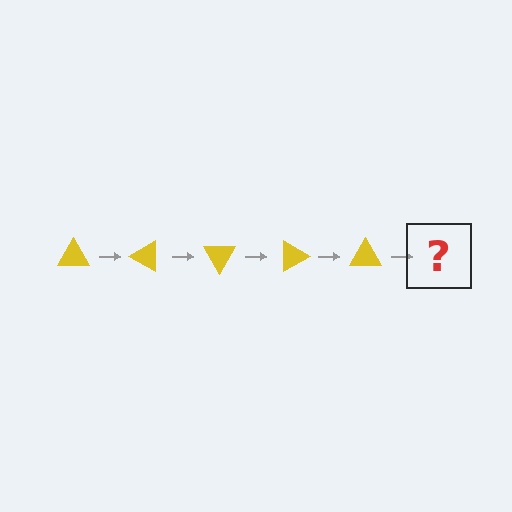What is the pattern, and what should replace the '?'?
The pattern is that the triangle rotates 30 degrees each step. The '?' should be a yellow triangle rotated 150 degrees.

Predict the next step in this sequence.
The next step is a yellow triangle rotated 150 degrees.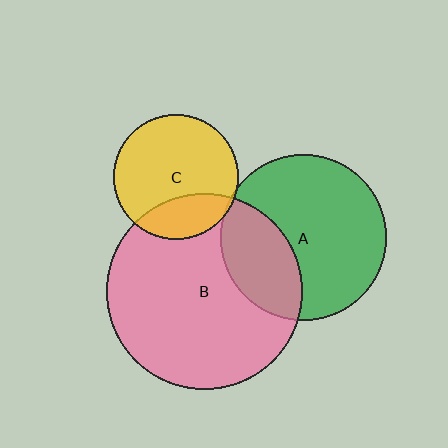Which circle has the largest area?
Circle B (pink).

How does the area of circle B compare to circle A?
Approximately 1.4 times.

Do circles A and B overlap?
Yes.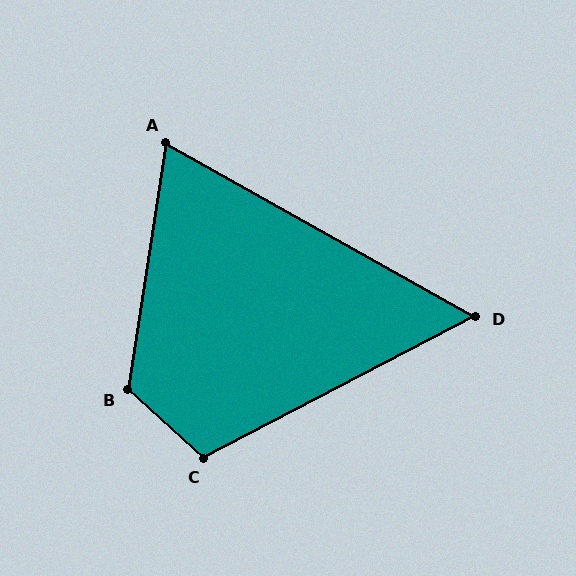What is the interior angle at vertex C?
Approximately 111 degrees (obtuse).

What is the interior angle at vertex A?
Approximately 69 degrees (acute).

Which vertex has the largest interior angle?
B, at approximately 123 degrees.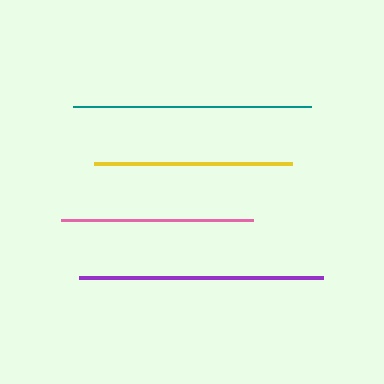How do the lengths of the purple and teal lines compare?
The purple and teal lines are approximately the same length.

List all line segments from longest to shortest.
From longest to shortest: purple, teal, yellow, pink.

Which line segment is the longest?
The purple line is the longest at approximately 245 pixels.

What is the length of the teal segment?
The teal segment is approximately 238 pixels long.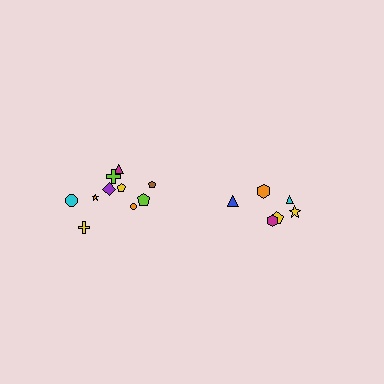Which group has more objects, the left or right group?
The left group.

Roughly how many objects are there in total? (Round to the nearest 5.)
Roughly 15 objects in total.